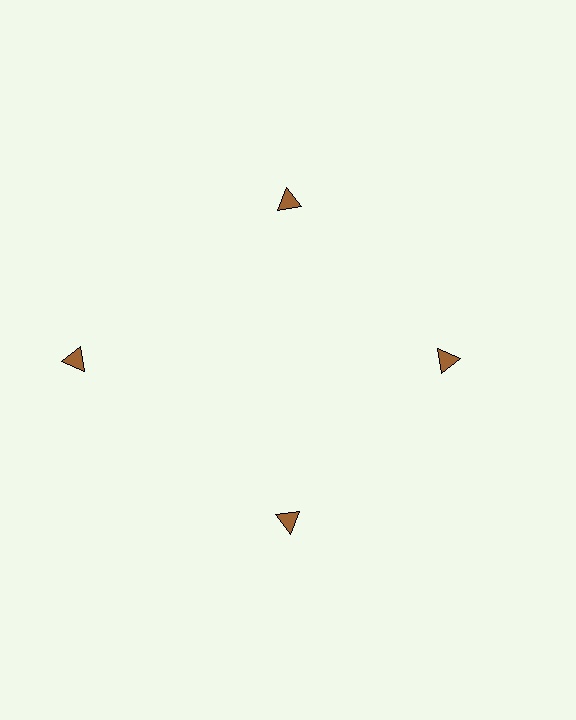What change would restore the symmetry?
The symmetry would be restored by moving it inward, back onto the ring so that all 4 triangles sit at equal angles and equal distance from the center.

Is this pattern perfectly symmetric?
No. The 4 brown triangles are arranged in a ring, but one element near the 9 o'clock position is pushed outward from the center, breaking the 4-fold rotational symmetry.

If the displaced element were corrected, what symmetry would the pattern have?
It would have 4-fold rotational symmetry — the pattern would map onto itself every 90 degrees.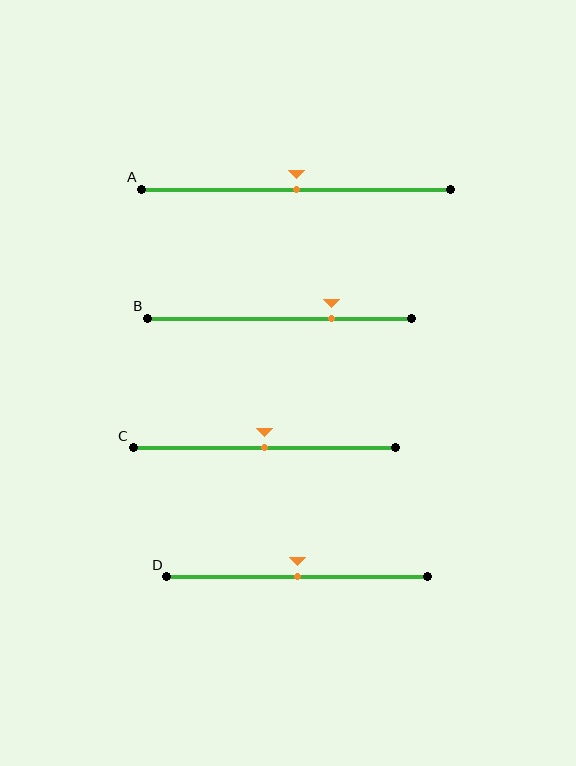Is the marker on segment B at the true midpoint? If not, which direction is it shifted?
No, the marker on segment B is shifted to the right by about 19% of the segment length.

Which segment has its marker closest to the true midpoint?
Segment A has its marker closest to the true midpoint.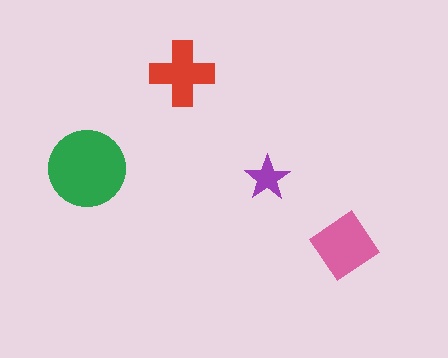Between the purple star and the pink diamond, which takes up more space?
The pink diamond.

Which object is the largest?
The green circle.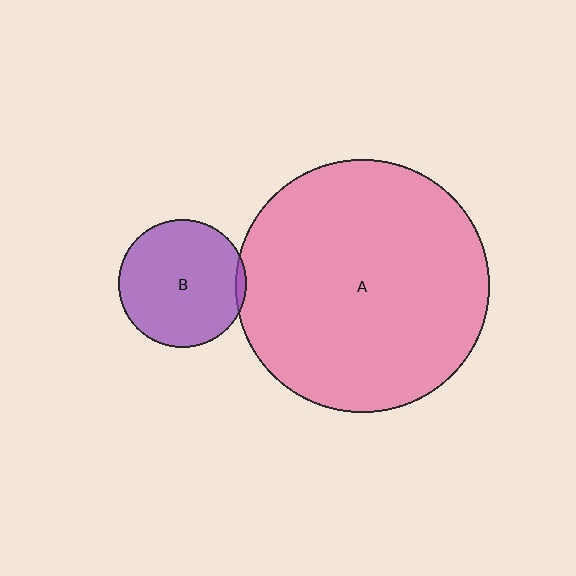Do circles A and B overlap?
Yes.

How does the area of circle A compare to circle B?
Approximately 3.9 times.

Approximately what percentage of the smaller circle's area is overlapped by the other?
Approximately 5%.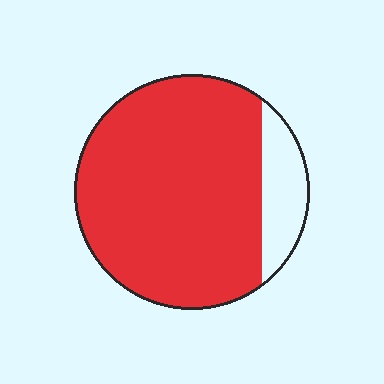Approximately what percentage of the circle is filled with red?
Approximately 85%.